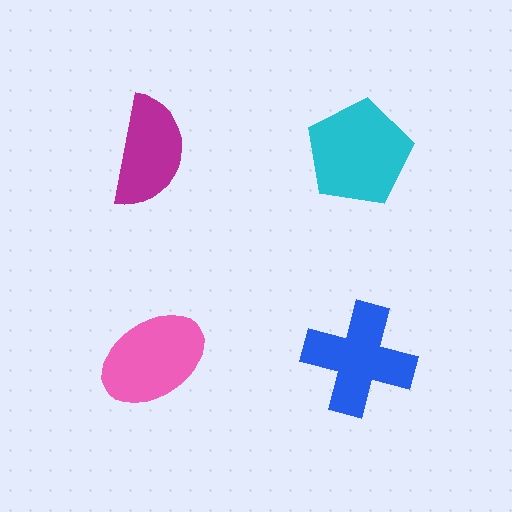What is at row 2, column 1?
A pink ellipse.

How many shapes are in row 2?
2 shapes.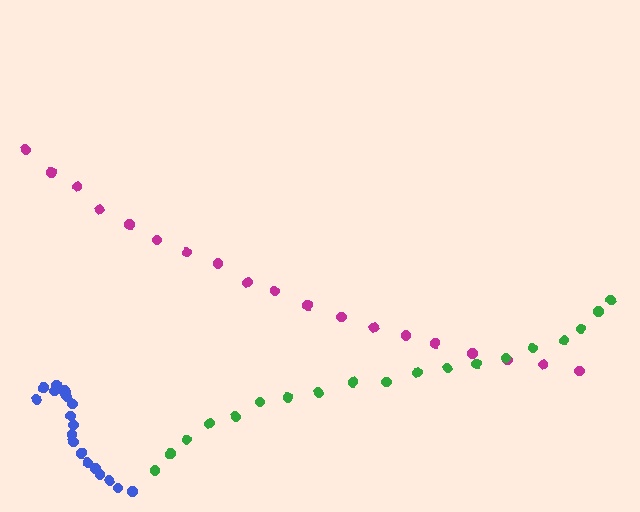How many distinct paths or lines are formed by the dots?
There are 3 distinct paths.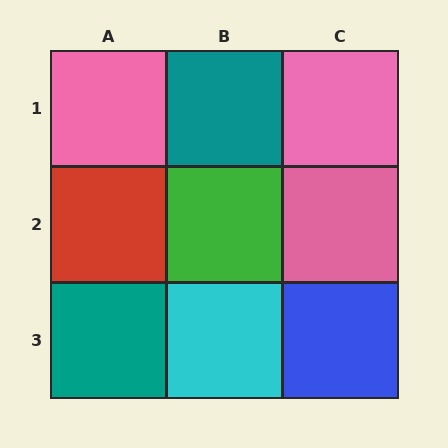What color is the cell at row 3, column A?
Teal.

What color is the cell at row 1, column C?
Pink.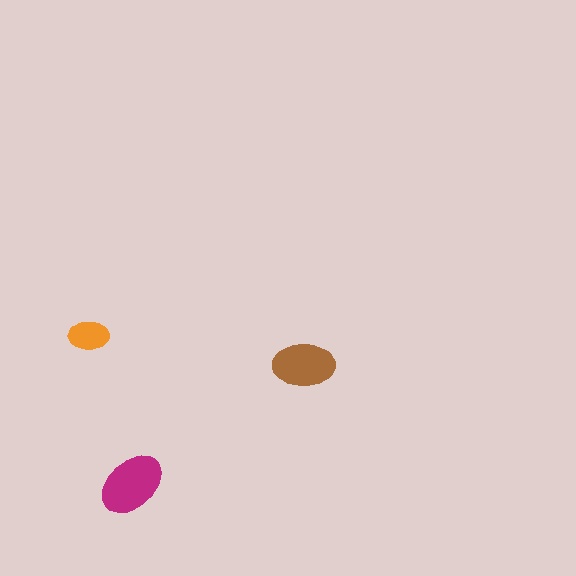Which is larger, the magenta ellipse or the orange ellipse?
The magenta one.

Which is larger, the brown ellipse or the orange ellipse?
The brown one.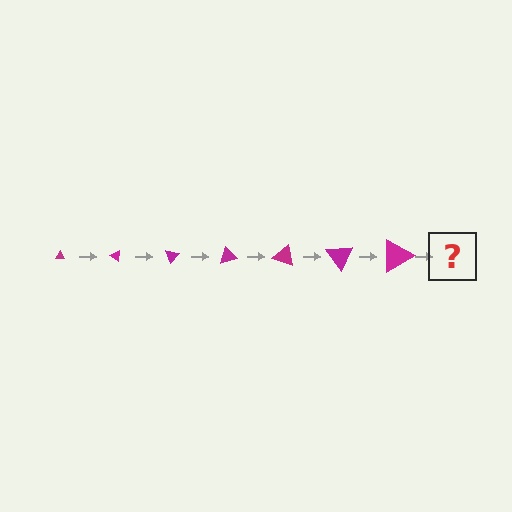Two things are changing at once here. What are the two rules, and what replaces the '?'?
The two rules are that the triangle grows larger each step and it rotates 35 degrees each step. The '?' should be a triangle, larger than the previous one and rotated 245 degrees from the start.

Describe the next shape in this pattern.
It should be a triangle, larger than the previous one and rotated 245 degrees from the start.